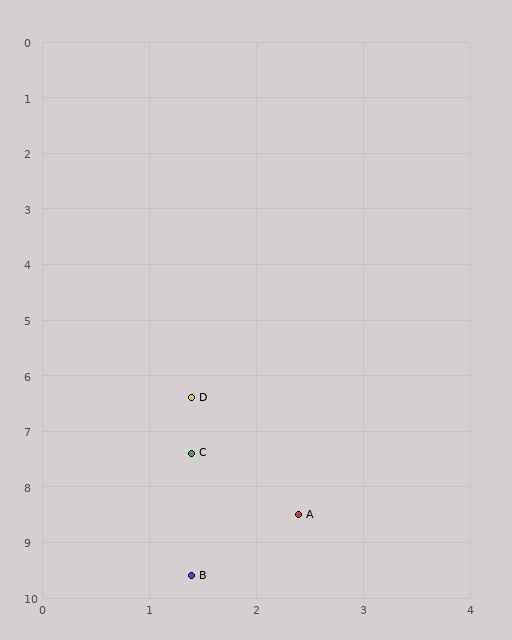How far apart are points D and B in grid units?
Points D and B are about 3.2 grid units apart.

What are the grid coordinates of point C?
Point C is at approximately (1.4, 7.4).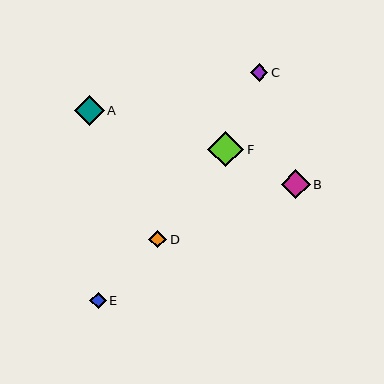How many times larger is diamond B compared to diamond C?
Diamond B is approximately 1.6 times the size of diamond C.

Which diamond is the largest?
Diamond F is the largest with a size of approximately 36 pixels.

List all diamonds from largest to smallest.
From largest to smallest: F, A, B, D, C, E.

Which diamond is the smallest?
Diamond E is the smallest with a size of approximately 16 pixels.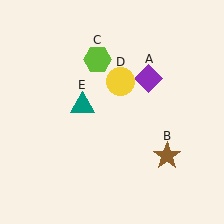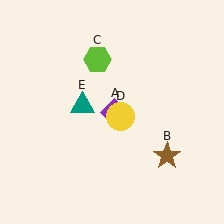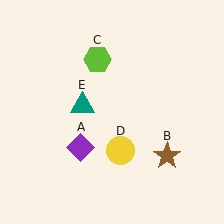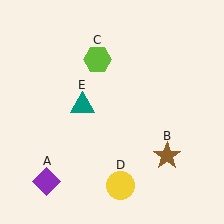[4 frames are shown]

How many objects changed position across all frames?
2 objects changed position: purple diamond (object A), yellow circle (object D).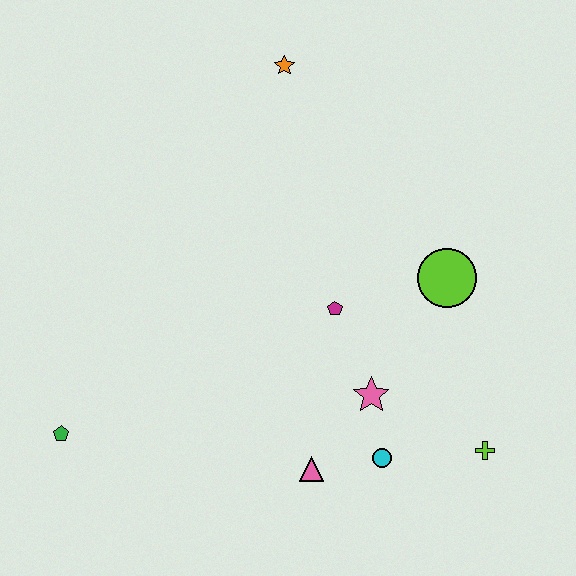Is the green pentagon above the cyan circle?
Yes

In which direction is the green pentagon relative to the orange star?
The green pentagon is below the orange star.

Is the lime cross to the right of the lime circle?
Yes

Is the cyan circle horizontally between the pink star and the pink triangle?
No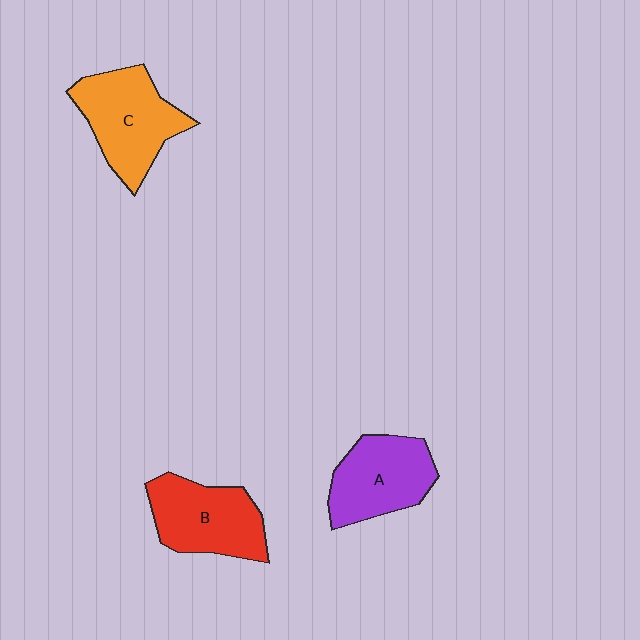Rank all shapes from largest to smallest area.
From largest to smallest: C (orange), B (red), A (purple).